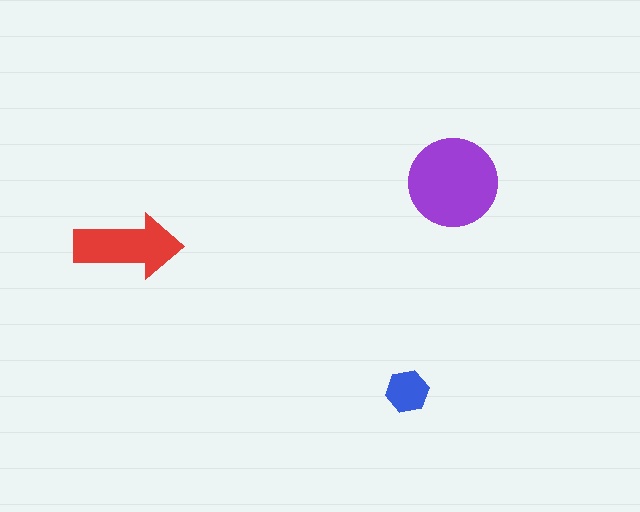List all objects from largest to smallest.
The purple circle, the red arrow, the blue hexagon.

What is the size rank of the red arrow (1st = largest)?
2nd.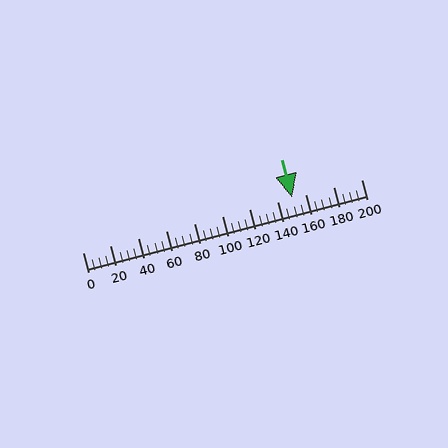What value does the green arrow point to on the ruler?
The green arrow points to approximately 150.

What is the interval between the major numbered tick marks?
The major tick marks are spaced 20 units apart.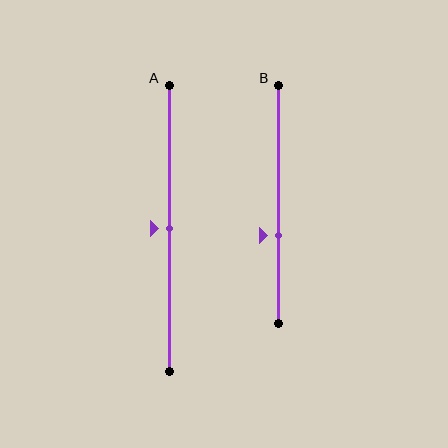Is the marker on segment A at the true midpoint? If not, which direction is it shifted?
Yes, the marker on segment A is at the true midpoint.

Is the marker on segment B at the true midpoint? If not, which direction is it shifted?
No, the marker on segment B is shifted downward by about 13% of the segment length.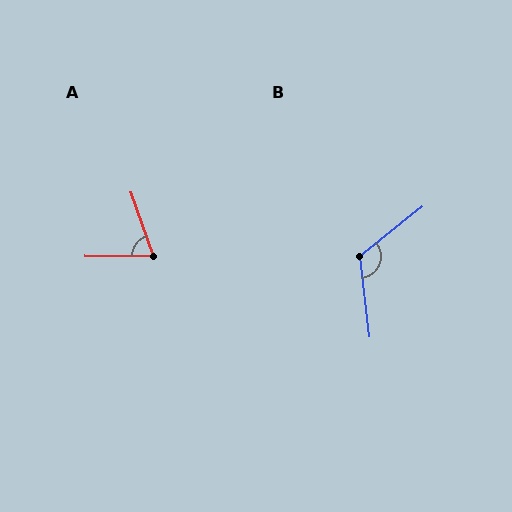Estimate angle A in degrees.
Approximately 71 degrees.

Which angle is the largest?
B, at approximately 121 degrees.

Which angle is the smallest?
A, at approximately 71 degrees.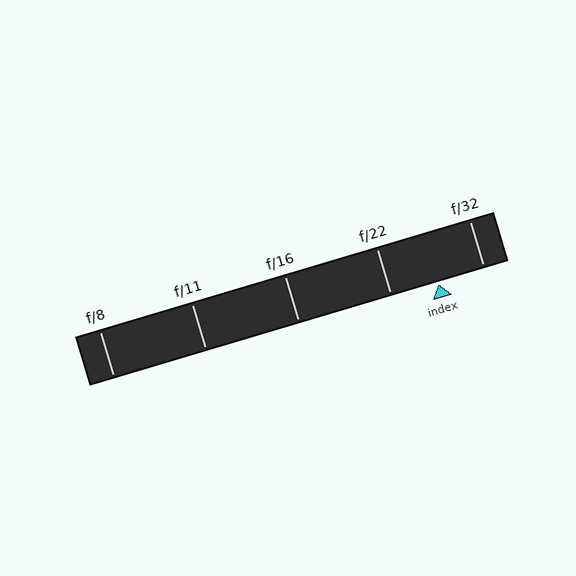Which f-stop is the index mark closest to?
The index mark is closest to f/32.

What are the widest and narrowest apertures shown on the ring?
The widest aperture shown is f/8 and the narrowest is f/32.